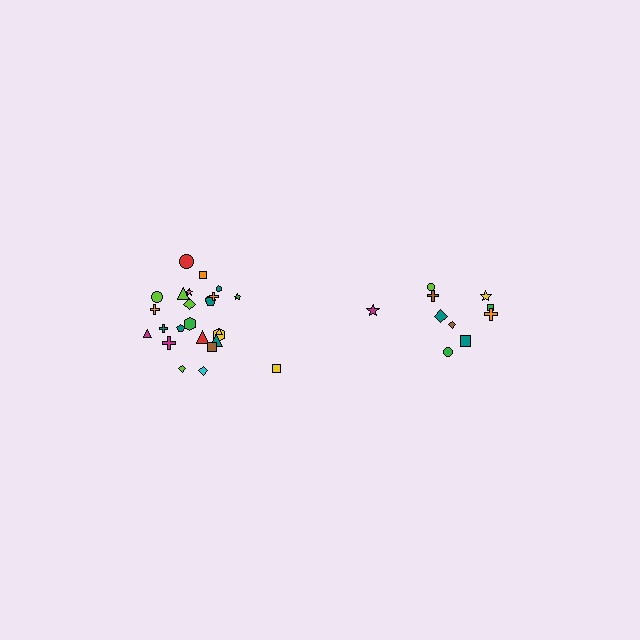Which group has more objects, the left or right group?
The left group.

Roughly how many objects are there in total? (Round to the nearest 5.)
Roughly 35 objects in total.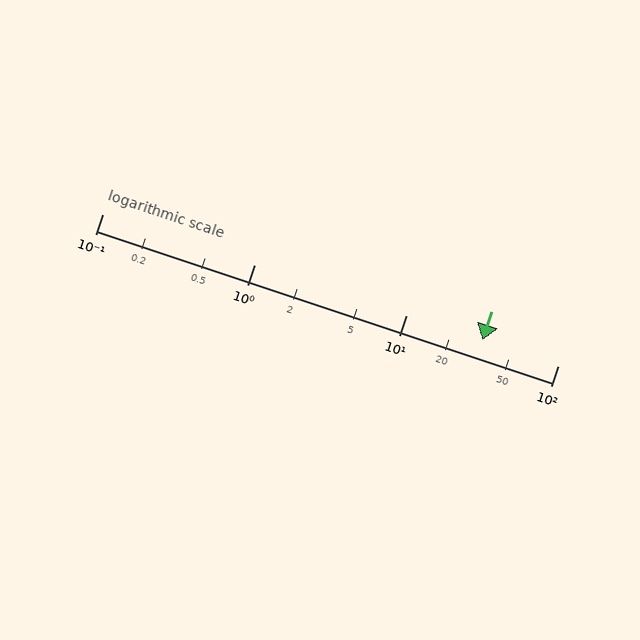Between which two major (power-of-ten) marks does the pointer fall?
The pointer is between 10 and 100.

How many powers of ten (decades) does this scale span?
The scale spans 3 decades, from 0.1 to 100.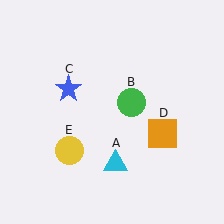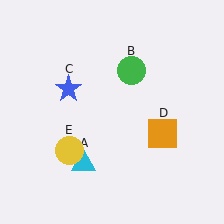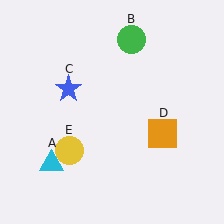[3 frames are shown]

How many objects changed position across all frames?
2 objects changed position: cyan triangle (object A), green circle (object B).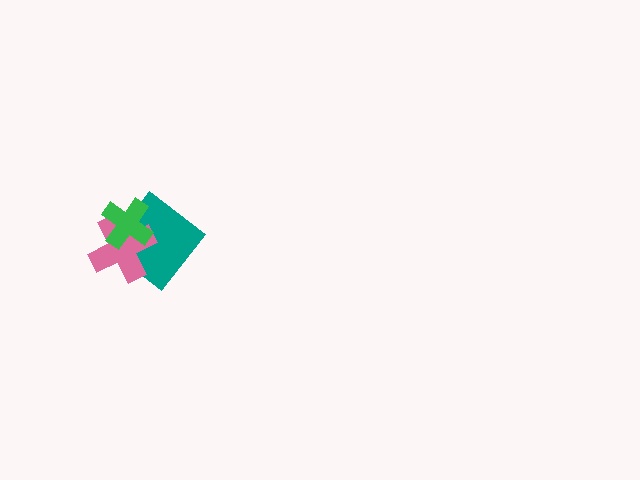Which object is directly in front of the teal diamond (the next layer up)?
The pink cross is directly in front of the teal diamond.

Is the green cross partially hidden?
No, no other shape covers it.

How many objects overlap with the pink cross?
2 objects overlap with the pink cross.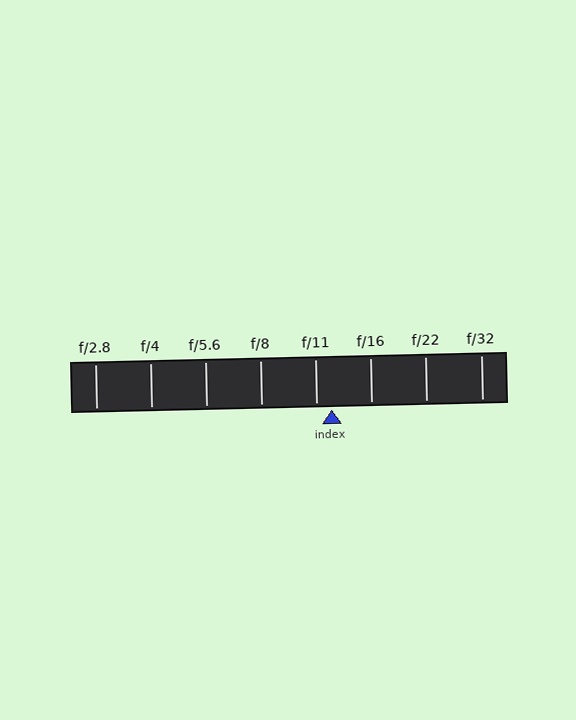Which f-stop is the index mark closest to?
The index mark is closest to f/11.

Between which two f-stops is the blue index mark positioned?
The index mark is between f/11 and f/16.